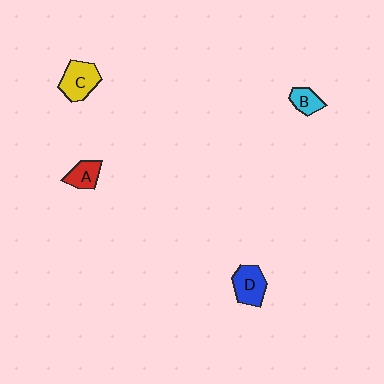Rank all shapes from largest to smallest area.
From largest to smallest: C (yellow), D (blue), A (red), B (cyan).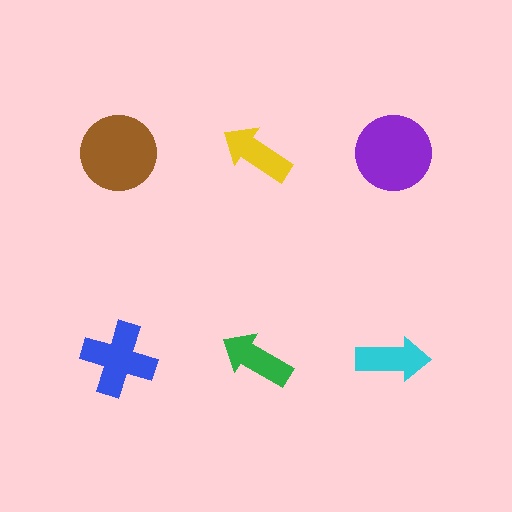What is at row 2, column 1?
A blue cross.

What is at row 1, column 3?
A purple circle.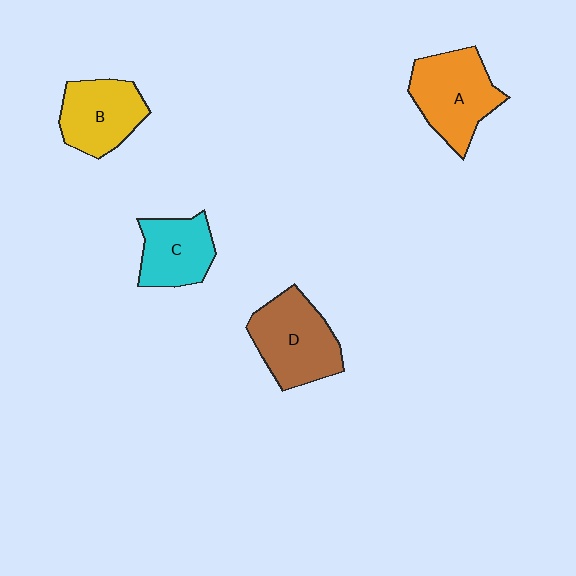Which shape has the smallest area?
Shape C (cyan).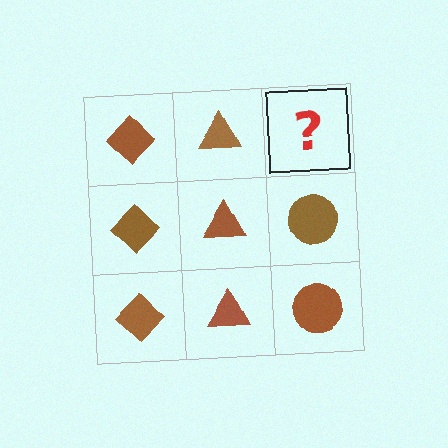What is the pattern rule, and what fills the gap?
The rule is that each column has a consistent shape. The gap should be filled with a brown circle.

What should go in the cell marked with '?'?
The missing cell should contain a brown circle.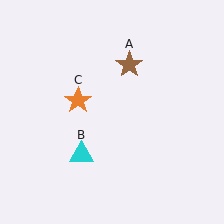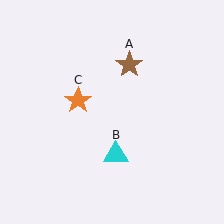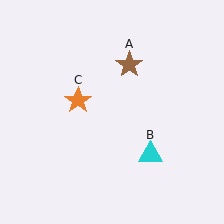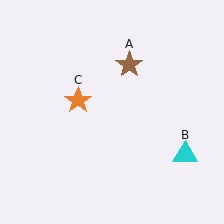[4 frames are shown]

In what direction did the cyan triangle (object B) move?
The cyan triangle (object B) moved right.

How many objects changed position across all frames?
1 object changed position: cyan triangle (object B).